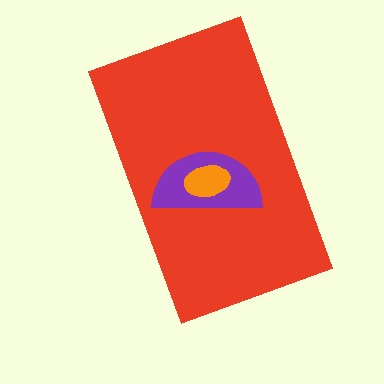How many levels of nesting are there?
3.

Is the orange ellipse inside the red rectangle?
Yes.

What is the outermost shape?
The red rectangle.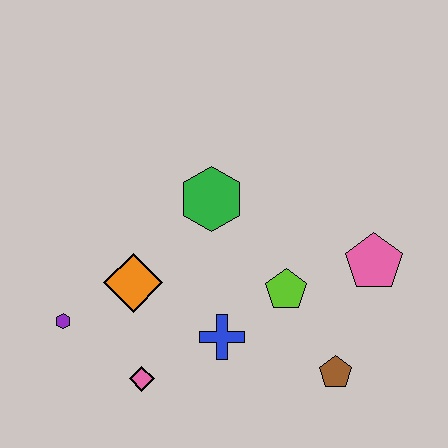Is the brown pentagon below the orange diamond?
Yes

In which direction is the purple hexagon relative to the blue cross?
The purple hexagon is to the left of the blue cross.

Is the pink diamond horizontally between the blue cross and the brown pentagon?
No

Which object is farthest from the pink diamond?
The pink pentagon is farthest from the pink diamond.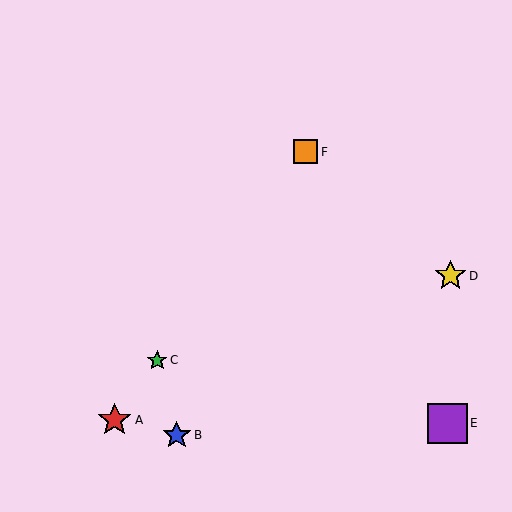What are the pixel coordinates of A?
Object A is at (115, 420).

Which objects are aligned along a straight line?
Objects A, C, F are aligned along a straight line.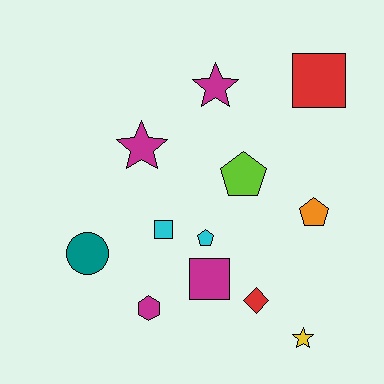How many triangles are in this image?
There are no triangles.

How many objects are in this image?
There are 12 objects.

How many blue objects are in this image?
There are no blue objects.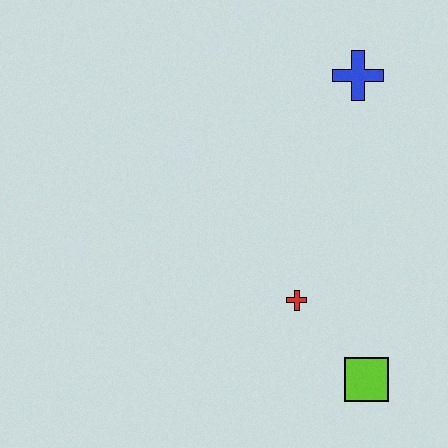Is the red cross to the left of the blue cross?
Yes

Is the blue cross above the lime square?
Yes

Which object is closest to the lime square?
The red cross is closest to the lime square.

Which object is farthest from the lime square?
The blue cross is farthest from the lime square.